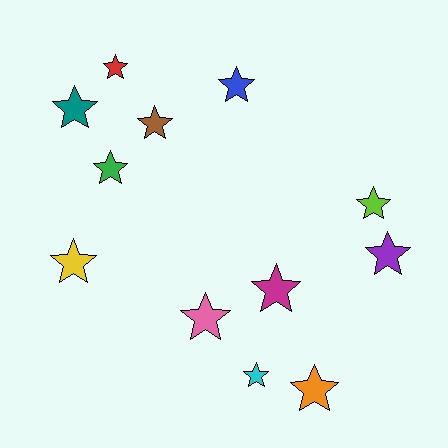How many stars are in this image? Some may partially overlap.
There are 12 stars.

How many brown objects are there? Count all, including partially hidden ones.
There is 1 brown object.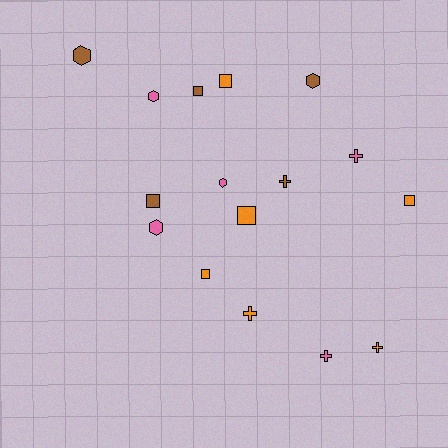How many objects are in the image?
There are 16 objects.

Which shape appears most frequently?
Square, with 6 objects.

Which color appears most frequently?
Orange, with 6 objects.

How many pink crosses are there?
There are 2 pink crosses.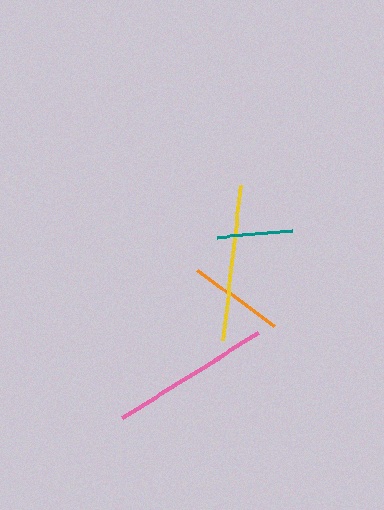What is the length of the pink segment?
The pink segment is approximately 160 pixels long.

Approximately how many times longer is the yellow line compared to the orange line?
The yellow line is approximately 1.6 times the length of the orange line.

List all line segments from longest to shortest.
From longest to shortest: pink, yellow, orange, teal.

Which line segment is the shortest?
The teal line is the shortest at approximately 74 pixels.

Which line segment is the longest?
The pink line is the longest at approximately 160 pixels.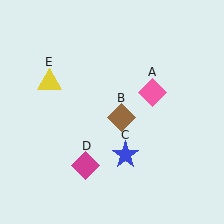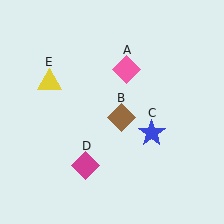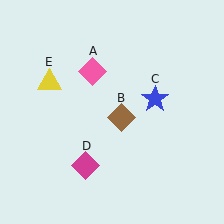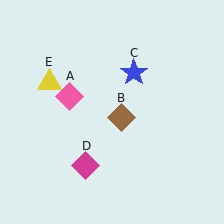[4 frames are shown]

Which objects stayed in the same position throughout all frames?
Brown diamond (object B) and magenta diamond (object D) and yellow triangle (object E) remained stationary.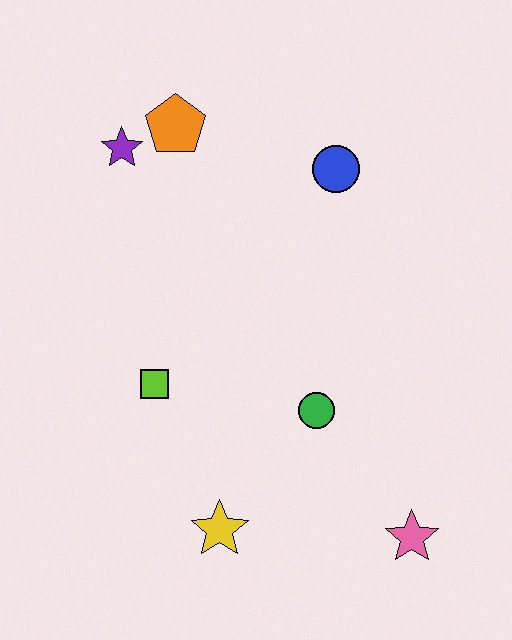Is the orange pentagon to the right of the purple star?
Yes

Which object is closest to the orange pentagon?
The purple star is closest to the orange pentagon.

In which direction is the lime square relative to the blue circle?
The lime square is below the blue circle.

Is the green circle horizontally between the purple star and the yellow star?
No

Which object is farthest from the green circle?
The purple star is farthest from the green circle.